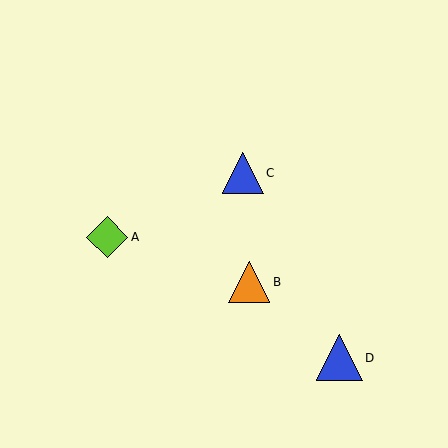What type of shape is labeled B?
Shape B is an orange triangle.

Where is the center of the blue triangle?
The center of the blue triangle is at (243, 173).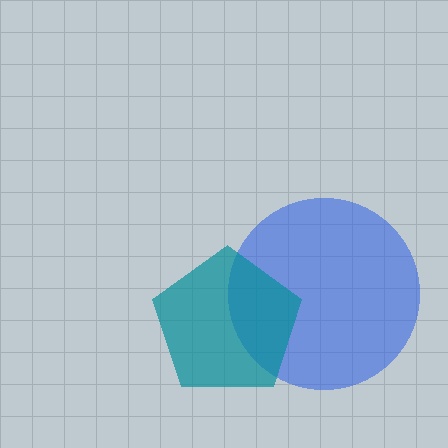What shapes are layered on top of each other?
The layered shapes are: a blue circle, a teal pentagon.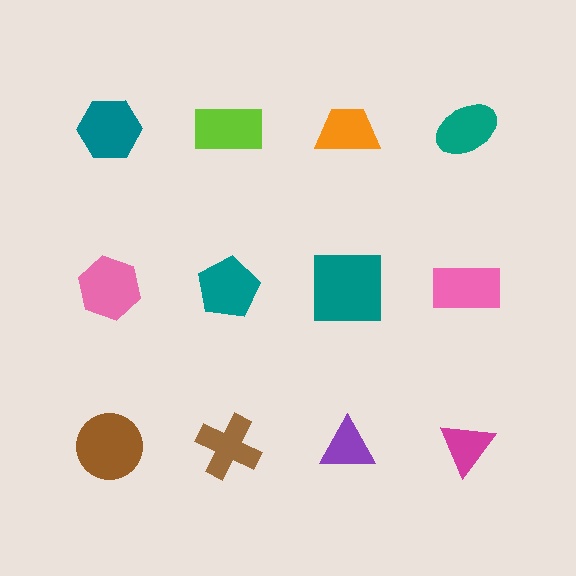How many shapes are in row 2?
4 shapes.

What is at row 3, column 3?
A purple triangle.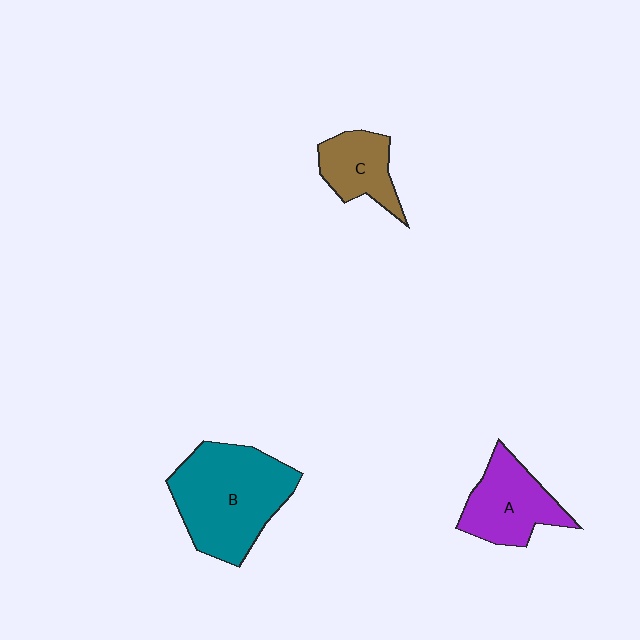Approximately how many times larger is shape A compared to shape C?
Approximately 1.4 times.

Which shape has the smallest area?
Shape C (brown).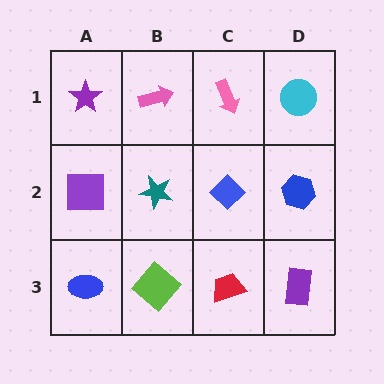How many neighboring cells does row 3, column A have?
2.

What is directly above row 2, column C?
A pink arrow.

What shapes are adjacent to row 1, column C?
A blue diamond (row 2, column C), a pink arrow (row 1, column B), a cyan circle (row 1, column D).